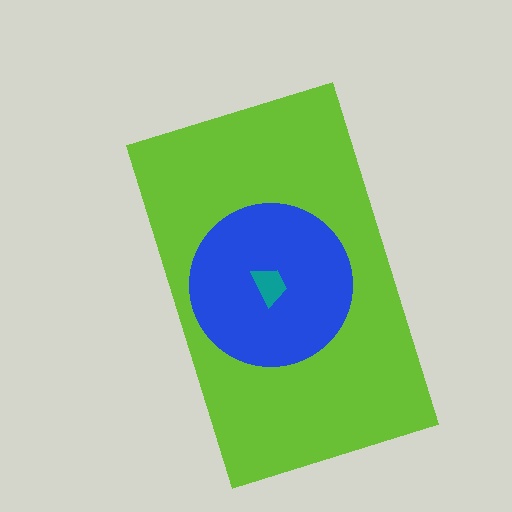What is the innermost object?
The teal trapezoid.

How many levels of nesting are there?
3.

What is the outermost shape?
The lime rectangle.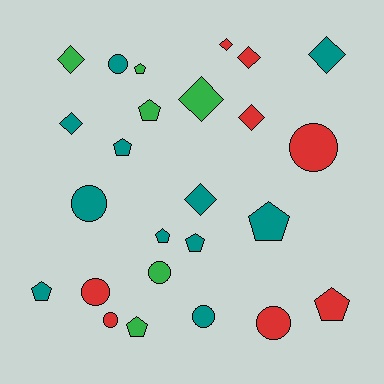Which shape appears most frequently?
Pentagon, with 9 objects.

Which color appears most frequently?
Teal, with 11 objects.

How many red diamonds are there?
There are 3 red diamonds.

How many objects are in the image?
There are 25 objects.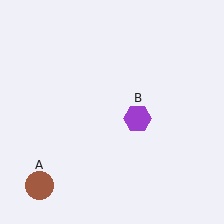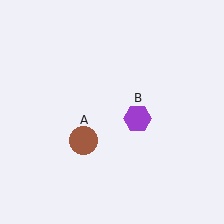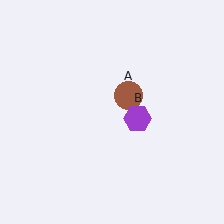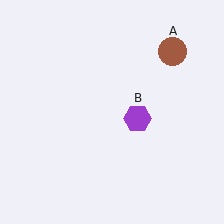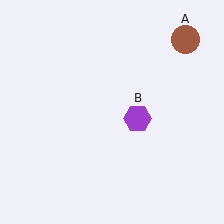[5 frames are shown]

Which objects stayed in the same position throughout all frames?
Purple hexagon (object B) remained stationary.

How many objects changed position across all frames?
1 object changed position: brown circle (object A).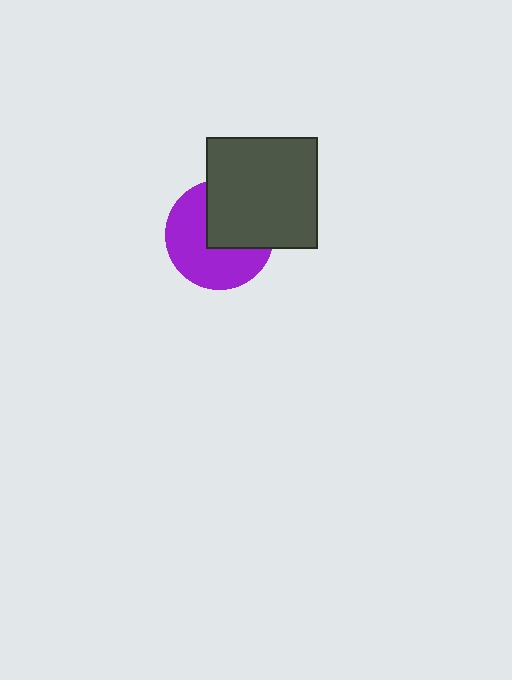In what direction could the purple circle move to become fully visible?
The purple circle could move toward the lower-left. That would shift it out from behind the dark gray square entirely.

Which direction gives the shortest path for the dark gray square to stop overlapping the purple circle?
Moving toward the upper-right gives the shortest separation.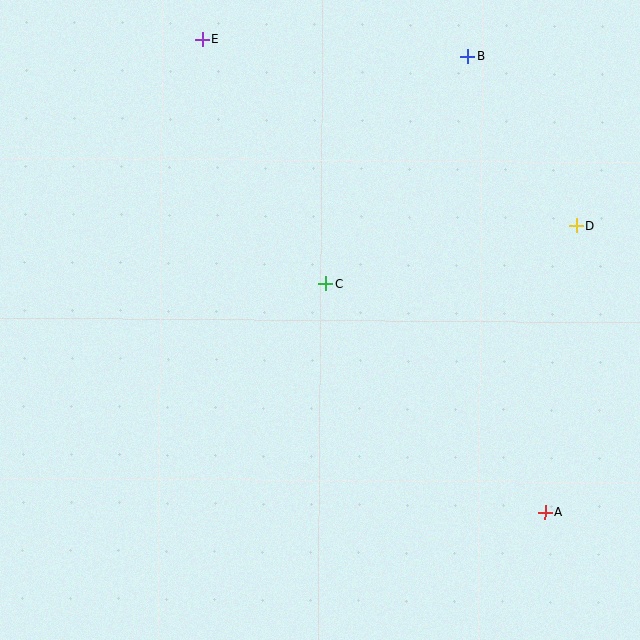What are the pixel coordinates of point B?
Point B is at (468, 56).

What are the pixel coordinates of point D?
Point D is at (576, 226).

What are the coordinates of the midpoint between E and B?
The midpoint between E and B is at (335, 48).